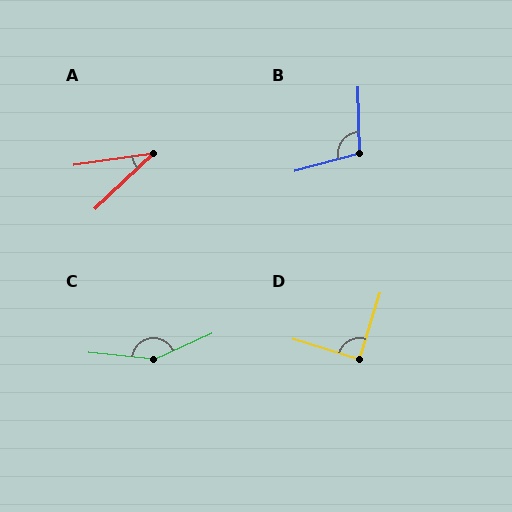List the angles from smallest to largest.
A (36°), D (90°), B (105°), C (150°).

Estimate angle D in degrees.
Approximately 90 degrees.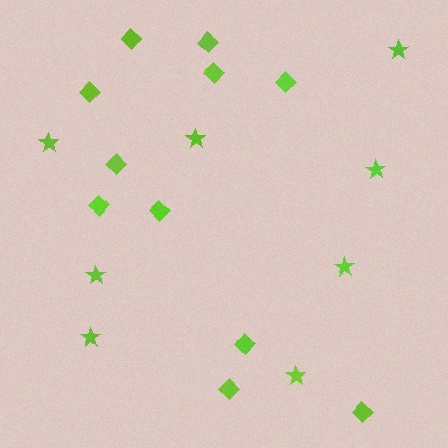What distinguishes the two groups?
There are 2 groups: one group of stars (8) and one group of diamonds (11).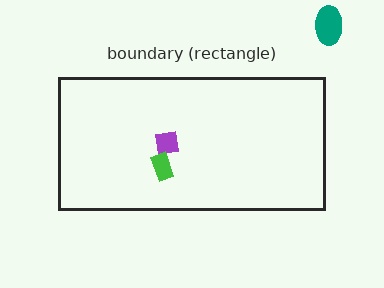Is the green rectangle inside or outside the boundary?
Inside.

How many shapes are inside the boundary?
2 inside, 1 outside.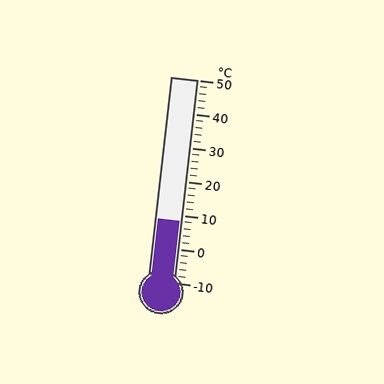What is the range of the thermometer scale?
The thermometer scale ranges from -10°C to 50°C.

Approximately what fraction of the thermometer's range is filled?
The thermometer is filled to approximately 30% of its range.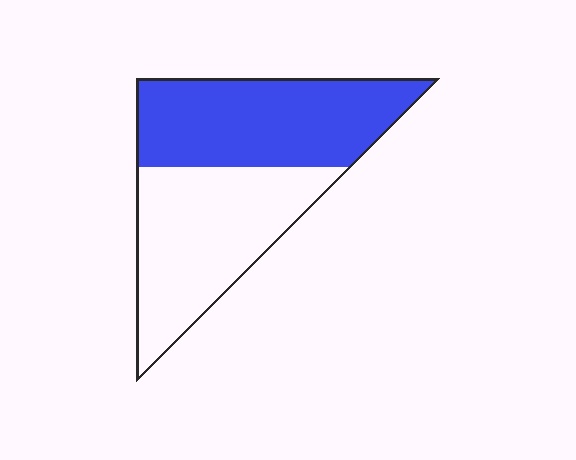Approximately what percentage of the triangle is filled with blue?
Approximately 50%.